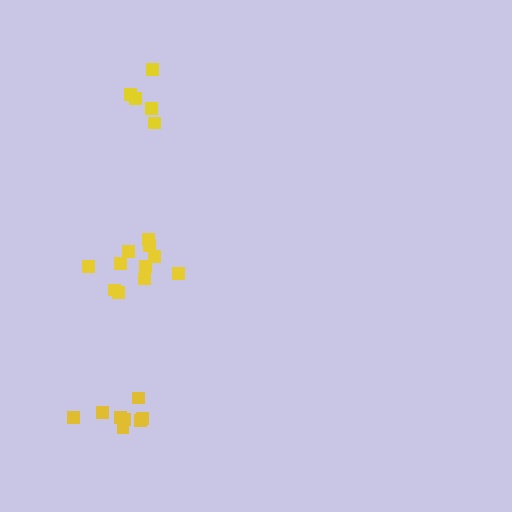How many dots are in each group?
Group 1: 11 dots, Group 2: 8 dots, Group 3: 5 dots (24 total).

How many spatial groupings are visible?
There are 3 spatial groupings.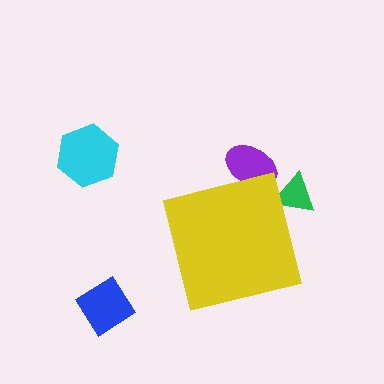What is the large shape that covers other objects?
A yellow square.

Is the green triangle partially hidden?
Yes, the green triangle is partially hidden behind the yellow square.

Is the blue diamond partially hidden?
No, the blue diamond is fully visible.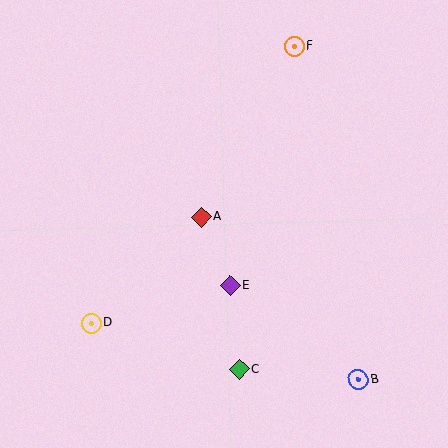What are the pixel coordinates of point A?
Point A is at (201, 217).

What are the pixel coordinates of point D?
Point D is at (91, 323).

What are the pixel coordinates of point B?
Point B is at (358, 379).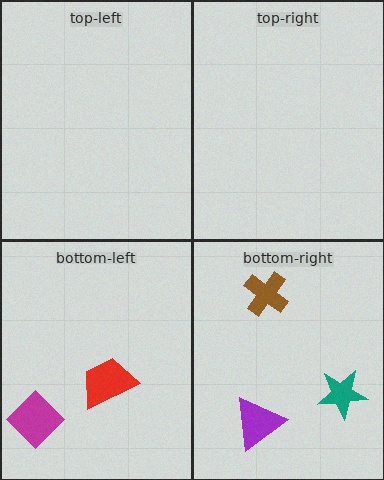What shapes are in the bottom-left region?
The red trapezoid, the magenta diamond.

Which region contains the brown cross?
The bottom-right region.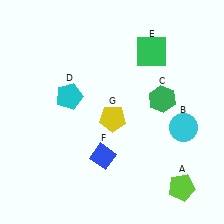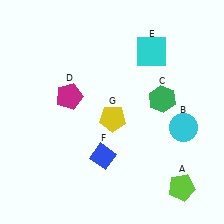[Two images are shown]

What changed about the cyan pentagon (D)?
In Image 1, D is cyan. In Image 2, it changed to magenta.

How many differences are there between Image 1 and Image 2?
There are 2 differences between the two images.